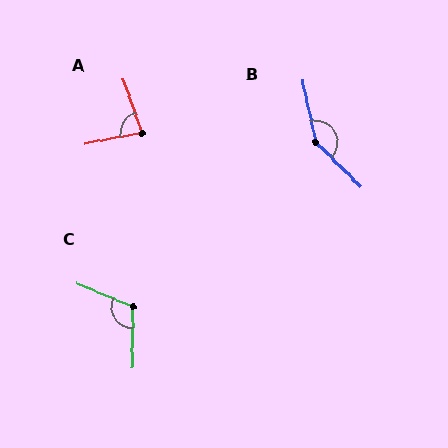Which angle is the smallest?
A, at approximately 82 degrees.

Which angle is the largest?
B, at approximately 146 degrees.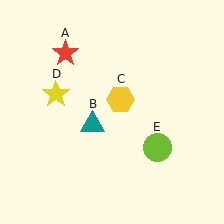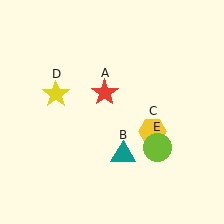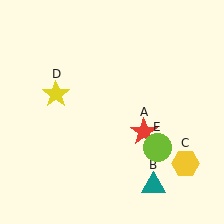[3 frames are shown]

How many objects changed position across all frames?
3 objects changed position: red star (object A), teal triangle (object B), yellow hexagon (object C).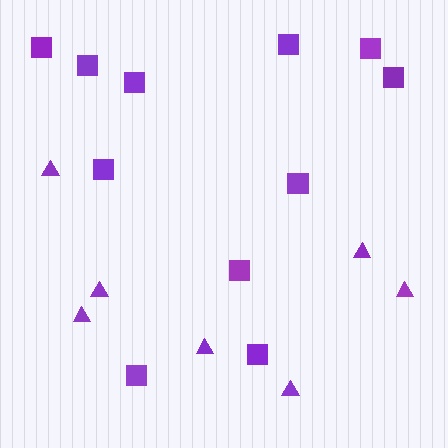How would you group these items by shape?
There are 2 groups: one group of squares (11) and one group of triangles (7).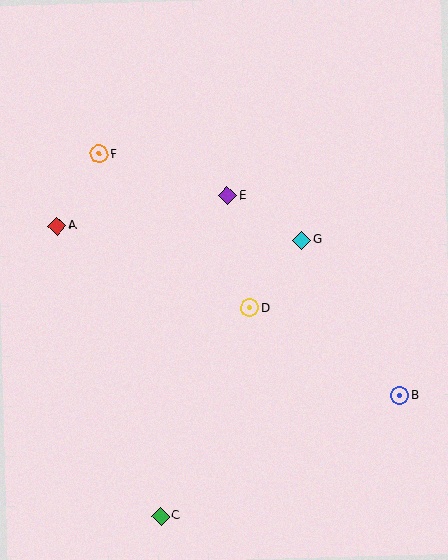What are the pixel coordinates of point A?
Point A is at (57, 226).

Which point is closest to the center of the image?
Point D at (249, 308) is closest to the center.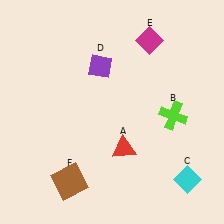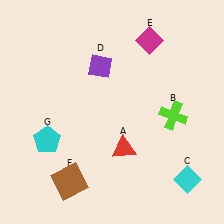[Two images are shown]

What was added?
A cyan pentagon (G) was added in Image 2.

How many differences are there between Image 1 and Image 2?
There is 1 difference between the two images.